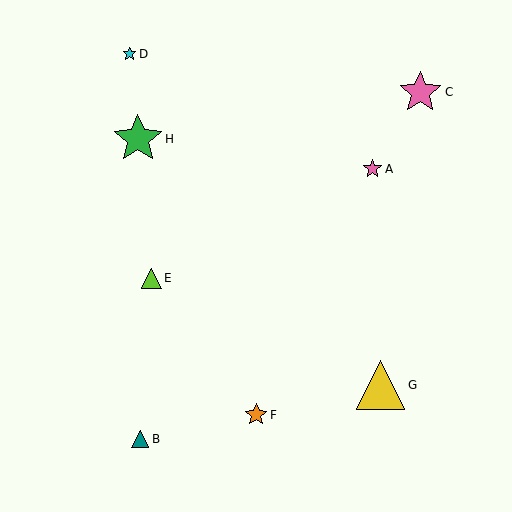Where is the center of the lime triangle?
The center of the lime triangle is at (151, 278).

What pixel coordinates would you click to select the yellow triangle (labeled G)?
Click at (380, 385) to select the yellow triangle G.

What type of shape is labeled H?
Shape H is a green star.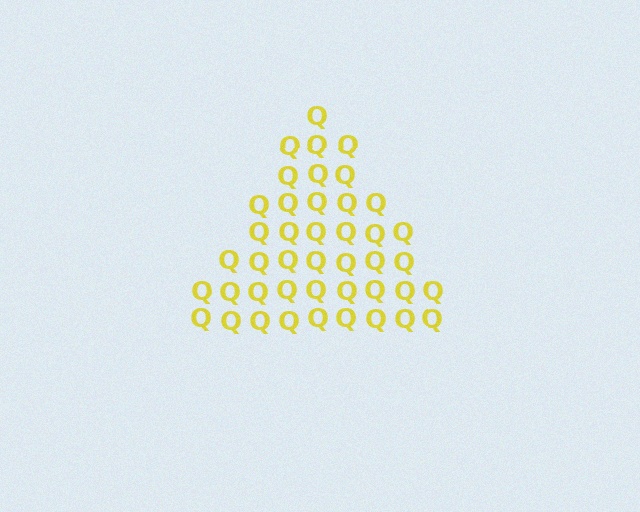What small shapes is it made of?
It is made of small letter Q's.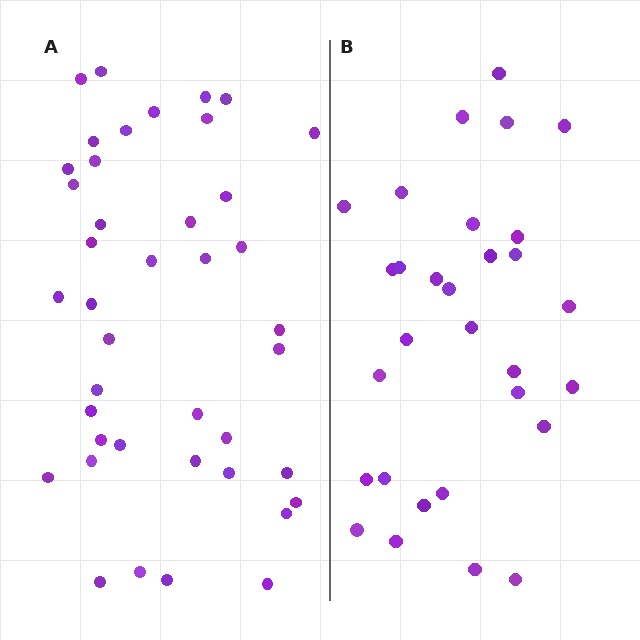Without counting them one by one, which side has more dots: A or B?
Region A (the left region) has more dots.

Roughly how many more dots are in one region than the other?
Region A has roughly 12 or so more dots than region B.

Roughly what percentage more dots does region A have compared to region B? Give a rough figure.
About 35% more.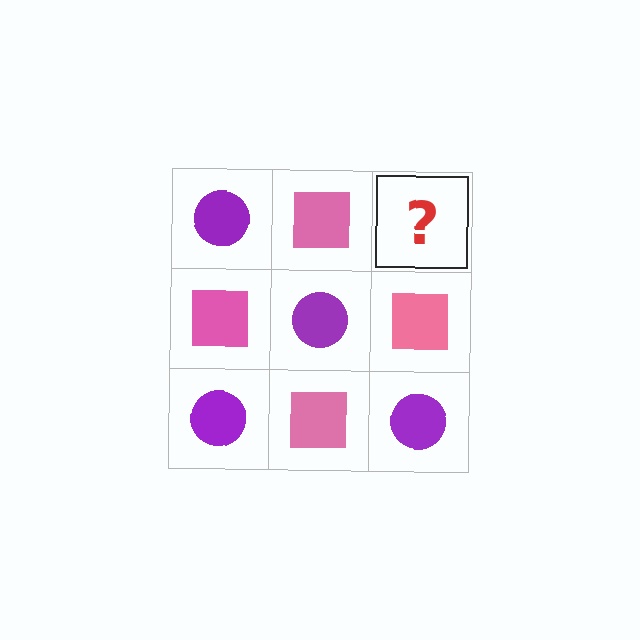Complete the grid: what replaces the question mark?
The question mark should be replaced with a purple circle.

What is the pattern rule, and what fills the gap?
The rule is that it alternates purple circle and pink square in a checkerboard pattern. The gap should be filled with a purple circle.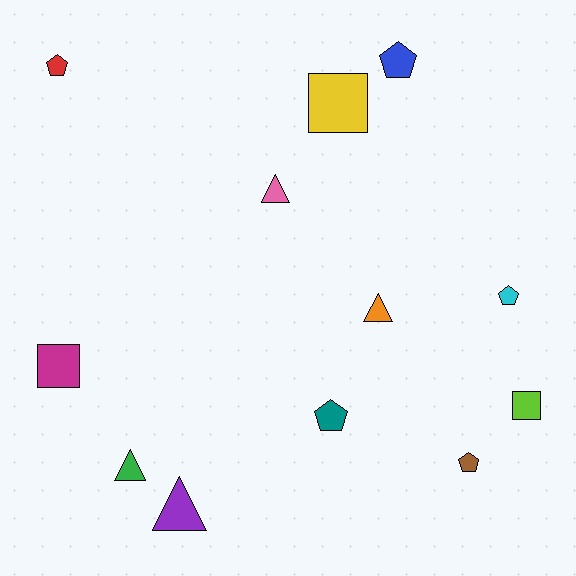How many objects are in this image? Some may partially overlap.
There are 12 objects.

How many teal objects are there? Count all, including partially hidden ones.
There is 1 teal object.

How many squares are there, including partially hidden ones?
There are 3 squares.